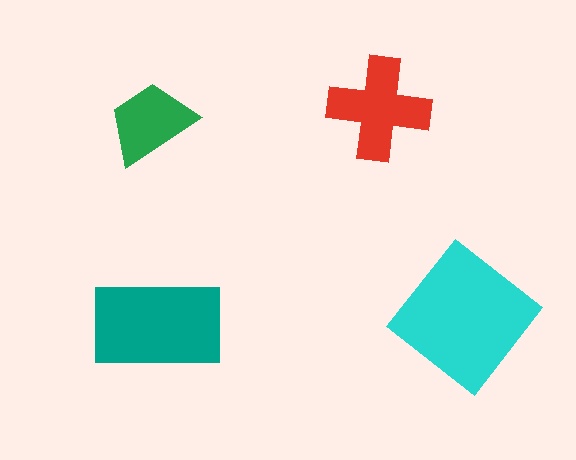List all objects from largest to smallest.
The cyan diamond, the teal rectangle, the red cross, the green trapezoid.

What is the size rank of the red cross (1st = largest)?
3rd.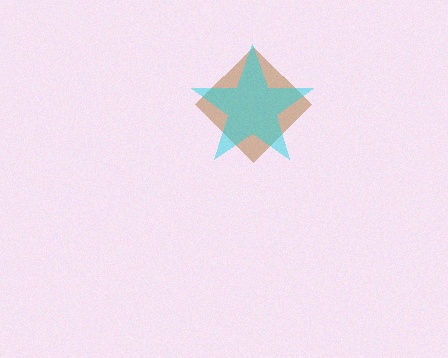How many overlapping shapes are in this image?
There are 2 overlapping shapes in the image.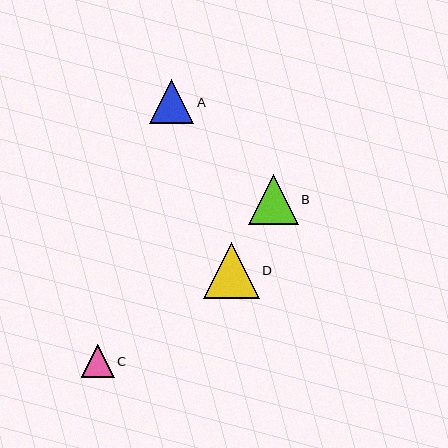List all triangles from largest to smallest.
From largest to smallest: D, B, A, C.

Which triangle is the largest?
Triangle D is the largest with a size of approximately 56 pixels.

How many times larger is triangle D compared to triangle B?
Triangle D is approximately 1.1 times the size of triangle B.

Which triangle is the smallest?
Triangle C is the smallest with a size of approximately 33 pixels.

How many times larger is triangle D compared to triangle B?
Triangle D is approximately 1.1 times the size of triangle B.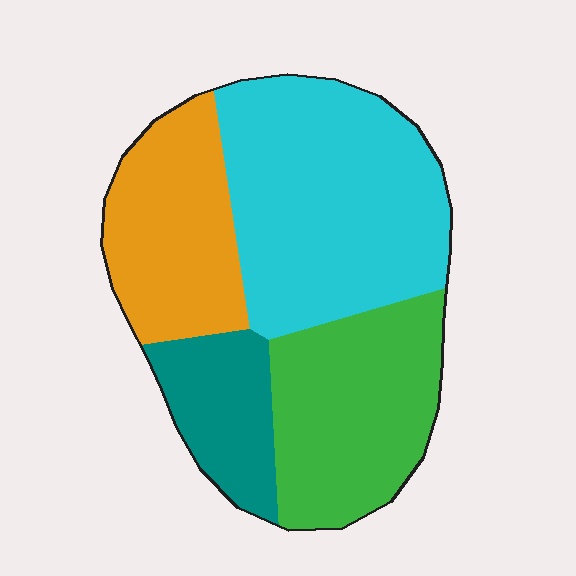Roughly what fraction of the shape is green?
Green covers 26% of the shape.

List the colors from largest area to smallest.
From largest to smallest: cyan, green, orange, teal.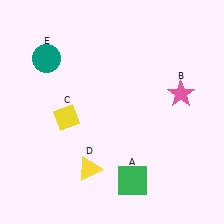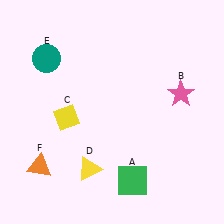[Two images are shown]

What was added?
An orange triangle (F) was added in Image 2.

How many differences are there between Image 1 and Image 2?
There is 1 difference between the two images.